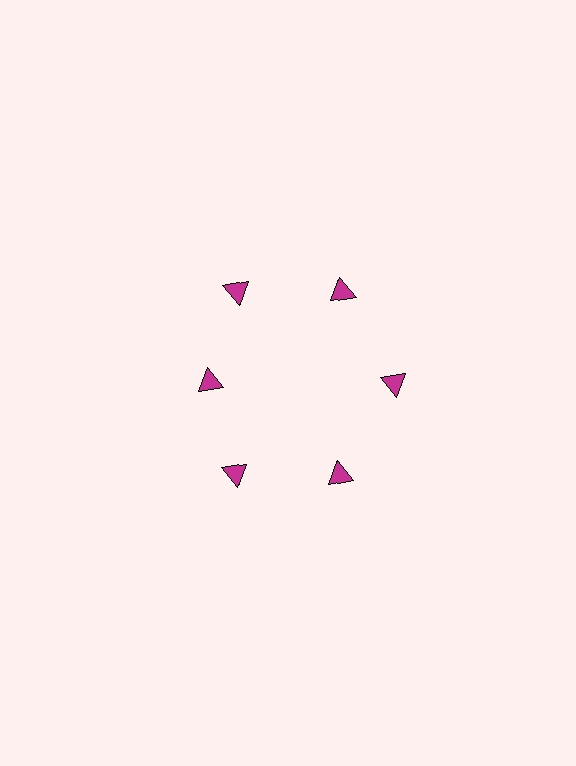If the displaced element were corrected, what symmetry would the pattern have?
It would have 6-fold rotational symmetry — the pattern would map onto itself every 60 degrees.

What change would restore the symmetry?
The symmetry would be restored by moving it outward, back onto the ring so that all 6 triangles sit at equal angles and equal distance from the center.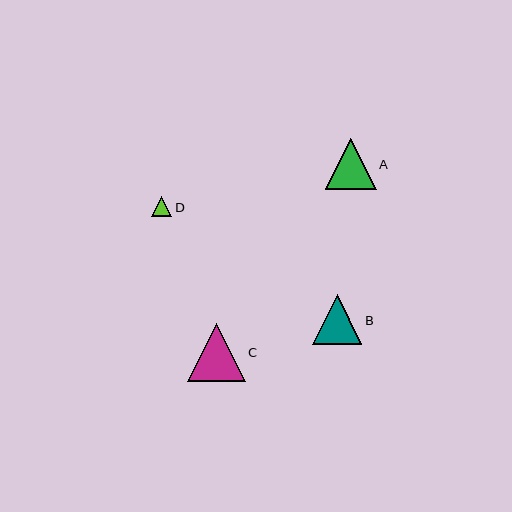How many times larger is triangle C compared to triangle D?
Triangle C is approximately 2.9 times the size of triangle D.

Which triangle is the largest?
Triangle C is the largest with a size of approximately 58 pixels.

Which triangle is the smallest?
Triangle D is the smallest with a size of approximately 20 pixels.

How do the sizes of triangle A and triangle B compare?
Triangle A and triangle B are approximately the same size.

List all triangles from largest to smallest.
From largest to smallest: C, A, B, D.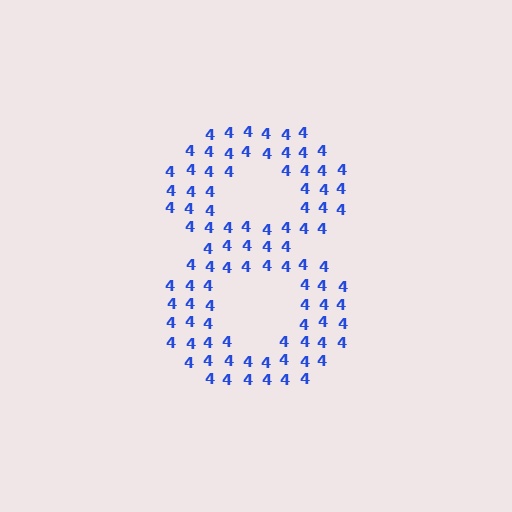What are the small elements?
The small elements are digit 4's.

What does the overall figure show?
The overall figure shows the digit 8.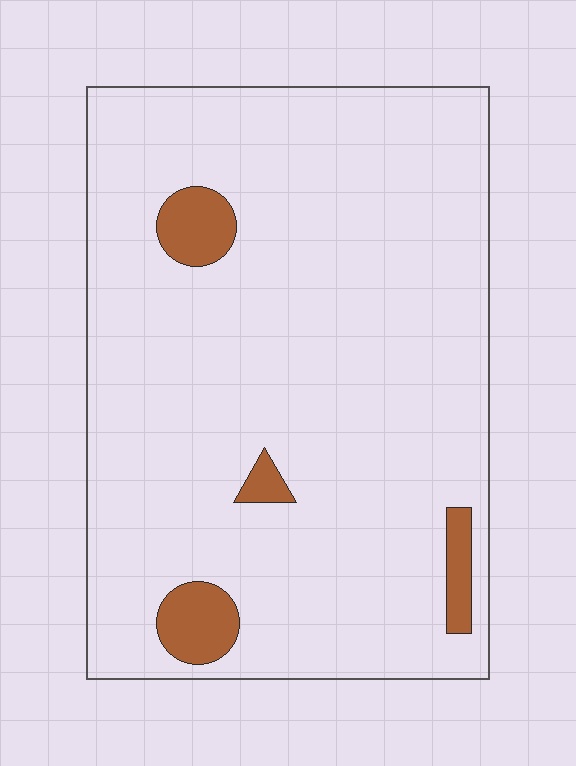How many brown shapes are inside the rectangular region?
4.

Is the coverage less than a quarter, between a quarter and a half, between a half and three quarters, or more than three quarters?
Less than a quarter.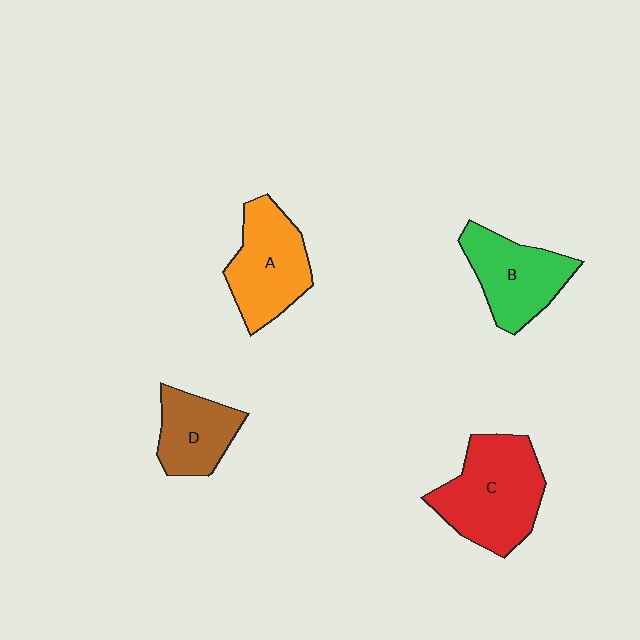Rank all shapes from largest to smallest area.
From largest to smallest: C (red), A (orange), B (green), D (brown).